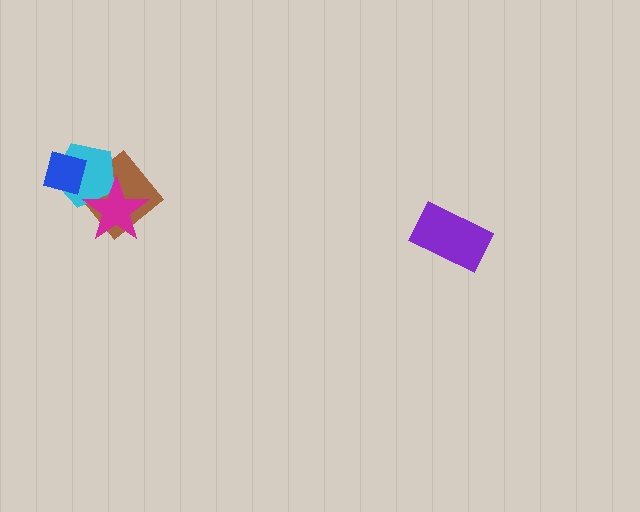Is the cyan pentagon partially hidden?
Yes, it is partially covered by another shape.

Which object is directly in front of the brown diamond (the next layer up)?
The cyan pentagon is directly in front of the brown diamond.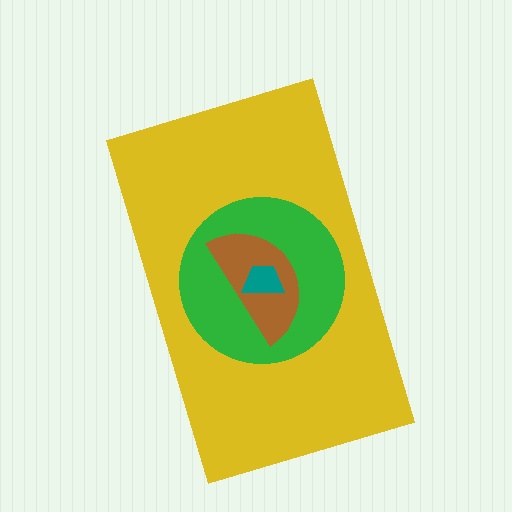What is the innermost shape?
The teal trapezoid.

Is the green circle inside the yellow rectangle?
Yes.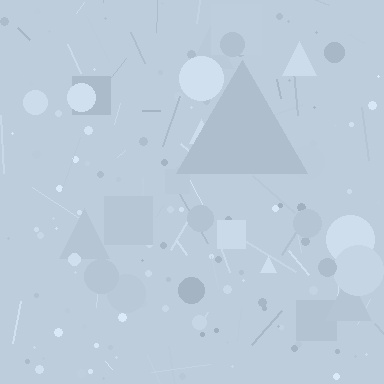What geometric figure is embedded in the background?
A triangle is embedded in the background.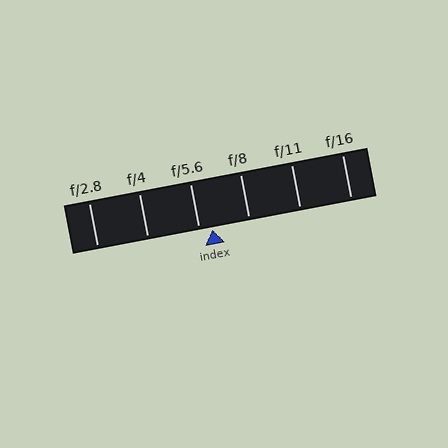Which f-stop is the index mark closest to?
The index mark is closest to f/5.6.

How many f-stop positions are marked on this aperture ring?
There are 6 f-stop positions marked.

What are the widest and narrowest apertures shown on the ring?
The widest aperture shown is f/2.8 and the narrowest is f/16.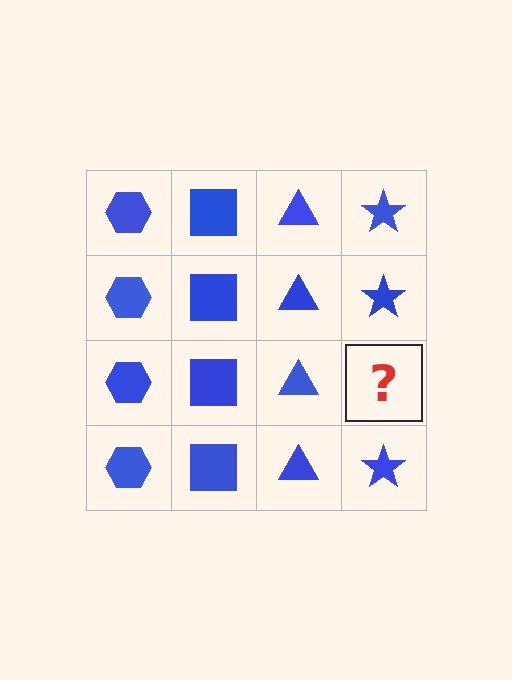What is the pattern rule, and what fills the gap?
The rule is that each column has a consistent shape. The gap should be filled with a blue star.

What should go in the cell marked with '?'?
The missing cell should contain a blue star.